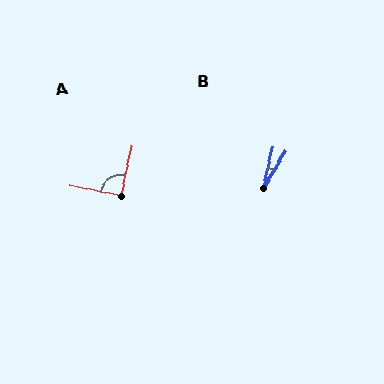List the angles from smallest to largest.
B (19°), A (91°).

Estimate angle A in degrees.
Approximately 91 degrees.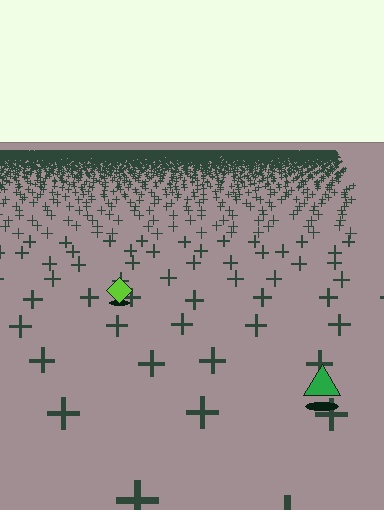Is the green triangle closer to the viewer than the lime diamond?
Yes. The green triangle is closer — you can tell from the texture gradient: the ground texture is coarser near it.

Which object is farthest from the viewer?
The lime diamond is farthest from the viewer. It appears smaller and the ground texture around it is denser.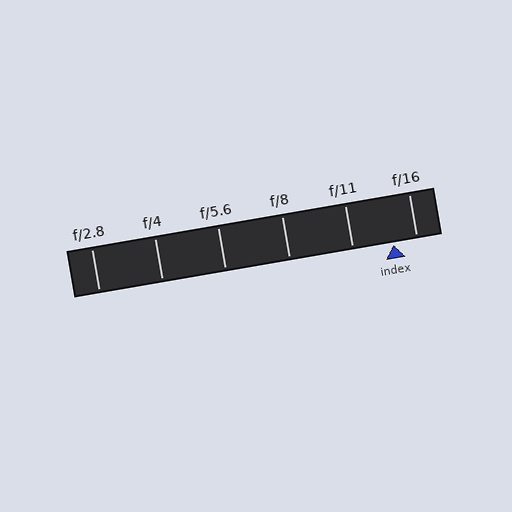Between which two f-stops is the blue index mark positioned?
The index mark is between f/11 and f/16.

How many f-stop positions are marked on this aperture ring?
There are 6 f-stop positions marked.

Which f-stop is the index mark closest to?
The index mark is closest to f/16.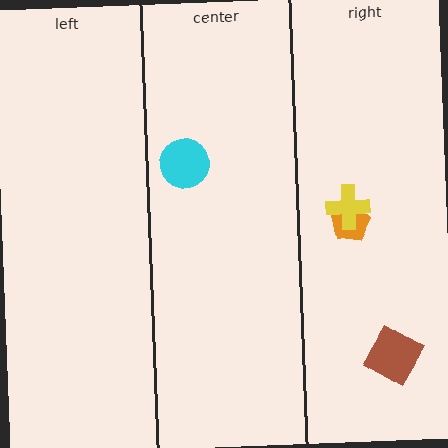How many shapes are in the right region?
3.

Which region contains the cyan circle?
The center region.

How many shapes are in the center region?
1.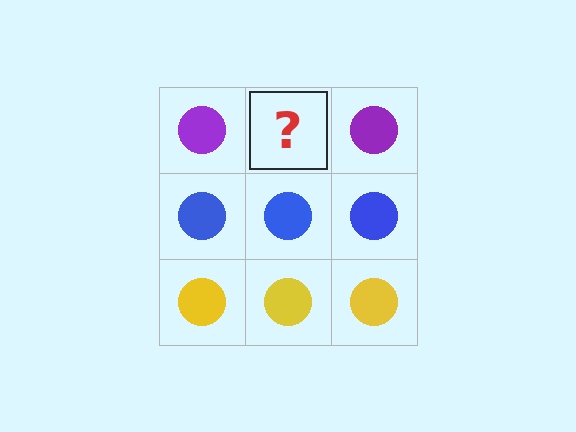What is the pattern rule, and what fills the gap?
The rule is that each row has a consistent color. The gap should be filled with a purple circle.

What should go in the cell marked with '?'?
The missing cell should contain a purple circle.